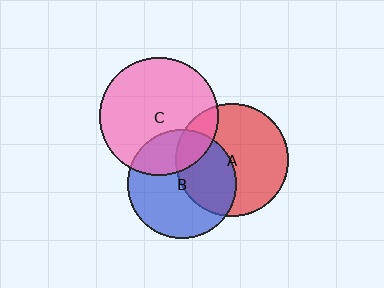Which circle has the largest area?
Circle C (pink).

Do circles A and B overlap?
Yes.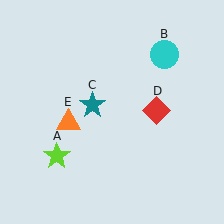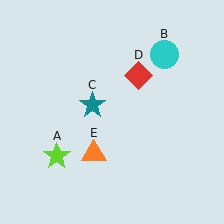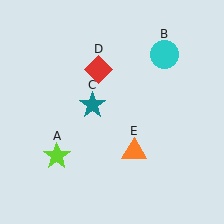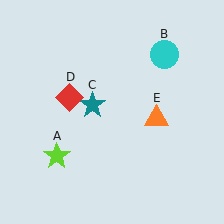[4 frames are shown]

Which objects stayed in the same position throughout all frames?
Lime star (object A) and cyan circle (object B) and teal star (object C) remained stationary.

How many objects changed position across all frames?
2 objects changed position: red diamond (object D), orange triangle (object E).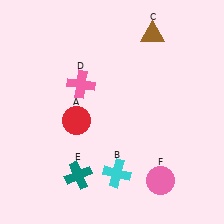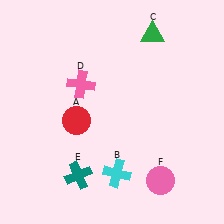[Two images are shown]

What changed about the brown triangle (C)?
In Image 1, C is brown. In Image 2, it changed to green.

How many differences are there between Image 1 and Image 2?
There is 1 difference between the two images.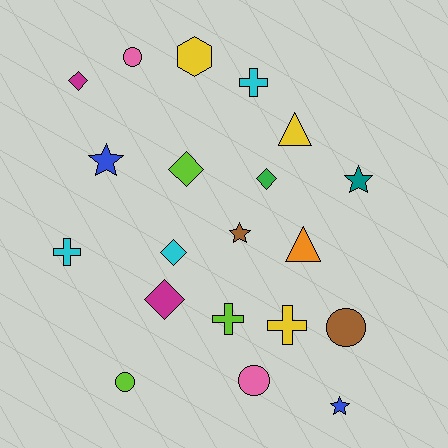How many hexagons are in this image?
There is 1 hexagon.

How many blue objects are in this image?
There are 2 blue objects.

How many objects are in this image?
There are 20 objects.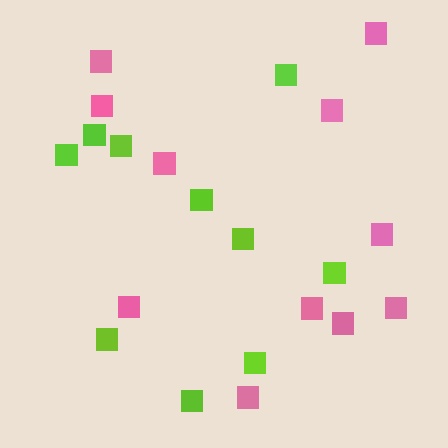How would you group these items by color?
There are 2 groups: one group of pink squares (11) and one group of lime squares (10).